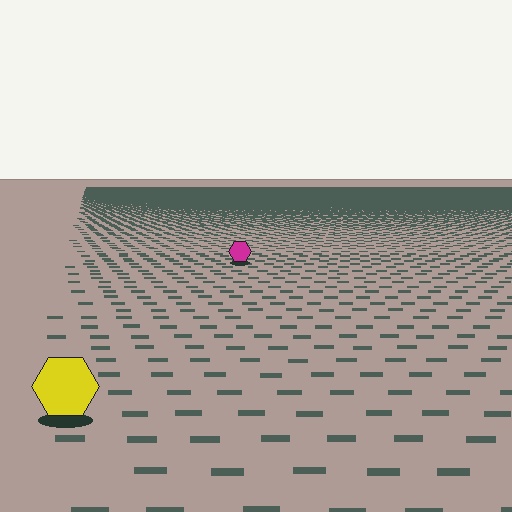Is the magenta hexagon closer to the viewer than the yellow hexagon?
No. The yellow hexagon is closer — you can tell from the texture gradient: the ground texture is coarser near it.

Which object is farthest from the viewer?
The magenta hexagon is farthest from the viewer. It appears smaller and the ground texture around it is denser.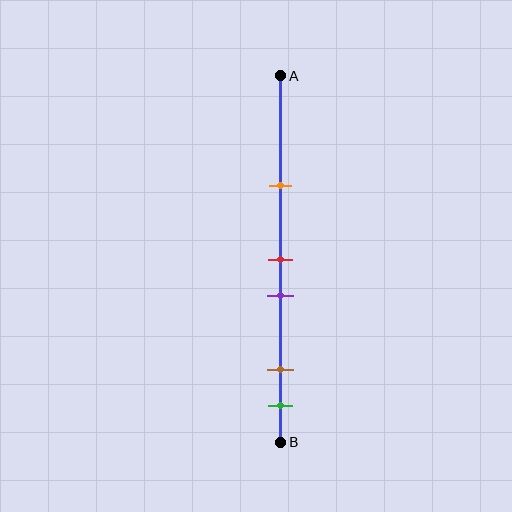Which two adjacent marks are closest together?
The red and purple marks are the closest adjacent pair.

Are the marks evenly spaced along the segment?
No, the marks are not evenly spaced.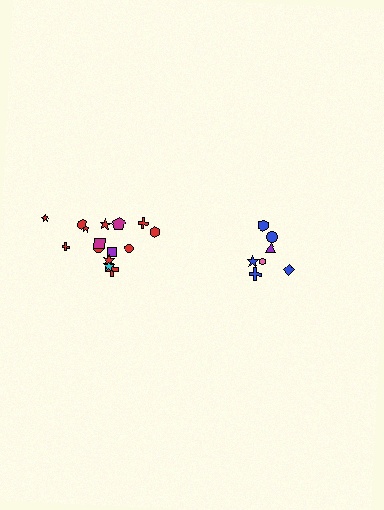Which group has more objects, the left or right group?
The left group.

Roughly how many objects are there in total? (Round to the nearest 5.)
Roughly 20 objects in total.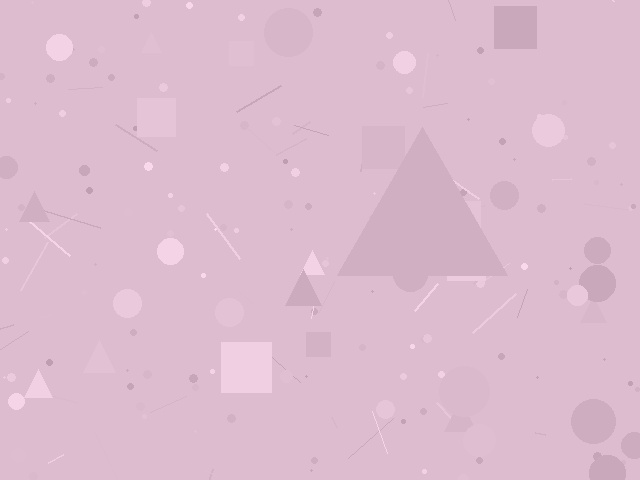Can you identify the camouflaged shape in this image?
The camouflaged shape is a triangle.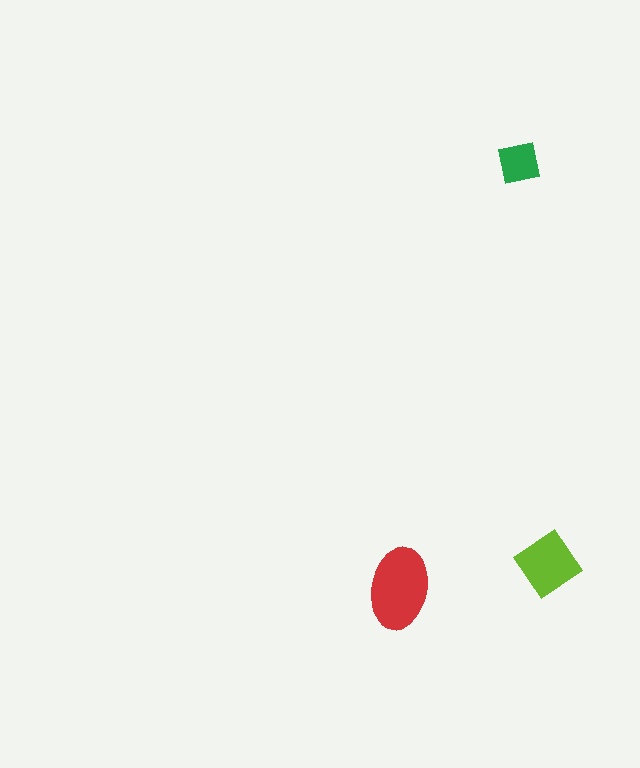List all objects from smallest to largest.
The green square, the lime diamond, the red ellipse.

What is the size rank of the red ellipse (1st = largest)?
1st.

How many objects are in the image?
There are 3 objects in the image.